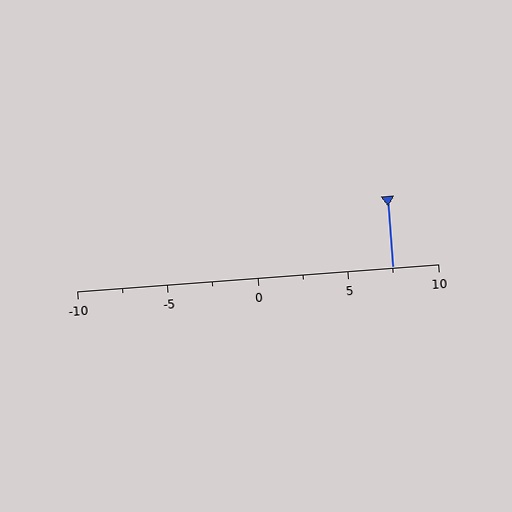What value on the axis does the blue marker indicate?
The marker indicates approximately 7.5.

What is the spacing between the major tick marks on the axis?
The major ticks are spaced 5 apart.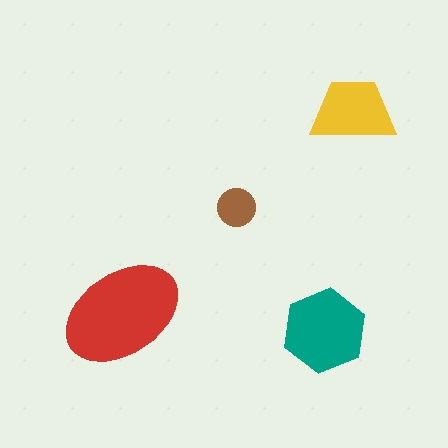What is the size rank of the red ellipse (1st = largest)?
1st.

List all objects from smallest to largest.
The brown circle, the yellow trapezoid, the teal hexagon, the red ellipse.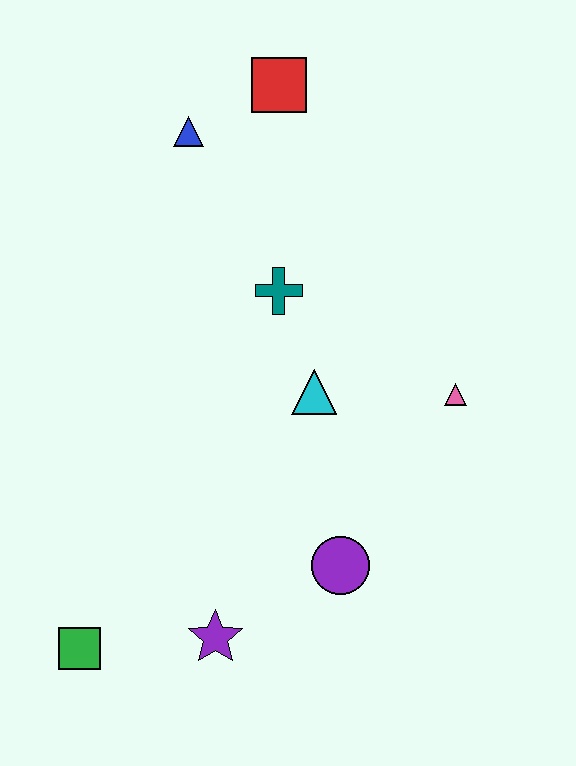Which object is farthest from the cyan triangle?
The green square is farthest from the cyan triangle.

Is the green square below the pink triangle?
Yes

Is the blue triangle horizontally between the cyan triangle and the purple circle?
No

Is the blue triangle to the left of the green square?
No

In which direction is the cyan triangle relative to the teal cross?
The cyan triangle is below the teal cross.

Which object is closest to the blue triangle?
The red square is closest to the blue triangle.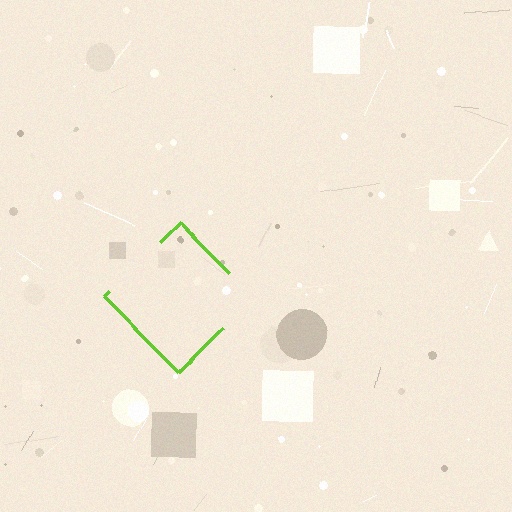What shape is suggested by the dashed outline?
The dashed outline suggests a diamond.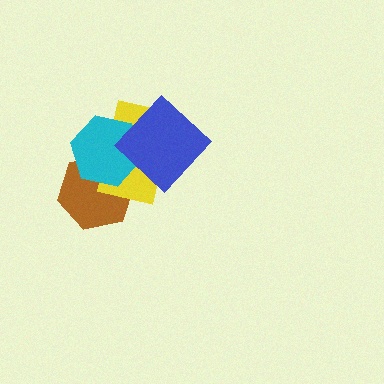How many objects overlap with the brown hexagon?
2 objects overlap with the brown hexagon.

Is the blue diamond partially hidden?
No, no other shape covers it.